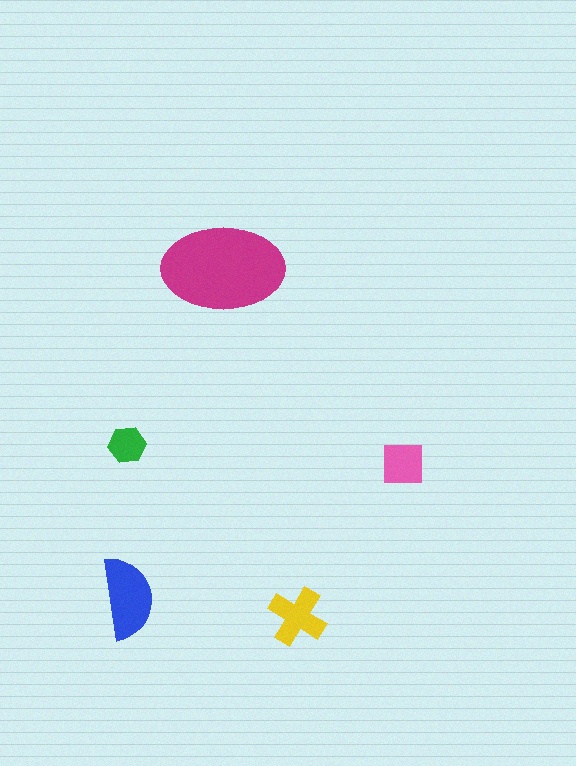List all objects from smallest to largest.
The green hexagon, the pink square, the yellow cross, the blue semicircle, the magenta ellipse.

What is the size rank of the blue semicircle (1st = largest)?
2nd.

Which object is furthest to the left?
The green hexagon is leftmost.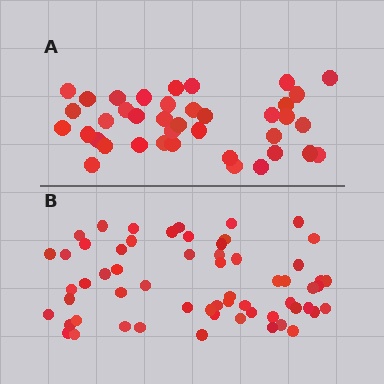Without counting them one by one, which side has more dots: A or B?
Region B (the bottom region) has more dots.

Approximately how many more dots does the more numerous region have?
Region B has approximately 20 more dots than region A.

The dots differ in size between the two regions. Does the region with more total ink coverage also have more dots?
No. Region A has more total ink coverage because its dots are larger, but region B actually contains more individual dots. Total area can be misleading — the number of items is what matters here.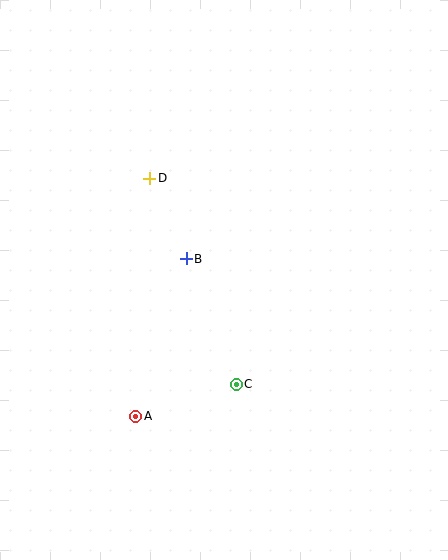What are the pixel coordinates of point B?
Point B is at (186, 259).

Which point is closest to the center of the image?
Point B at (186, 259) is closest to the center.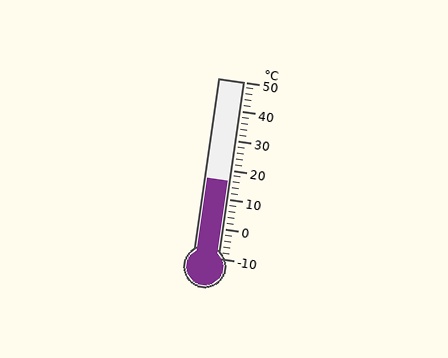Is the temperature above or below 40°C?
The temperature is below 40°C.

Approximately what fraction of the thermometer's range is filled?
The thermometer is filled to approximately 45% of its range.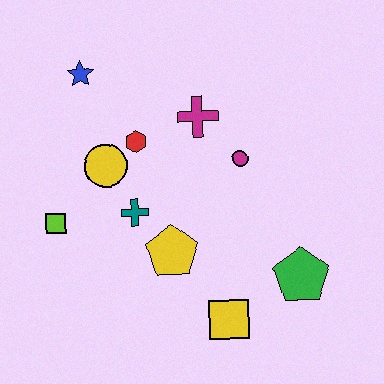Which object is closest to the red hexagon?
The yellow circle is closest to the red hexagon.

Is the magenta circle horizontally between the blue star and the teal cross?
No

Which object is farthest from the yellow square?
The blue star is farthest from the yellow square.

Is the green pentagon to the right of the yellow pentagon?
Yes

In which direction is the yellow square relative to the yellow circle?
The yellow square is below the yellow circle.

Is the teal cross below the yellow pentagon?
No